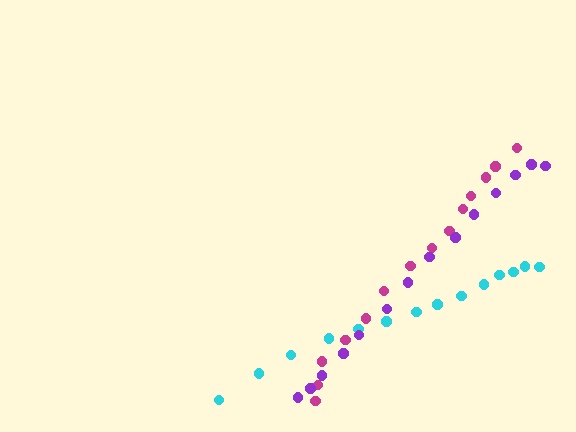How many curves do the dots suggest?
There are 3 distinct paths.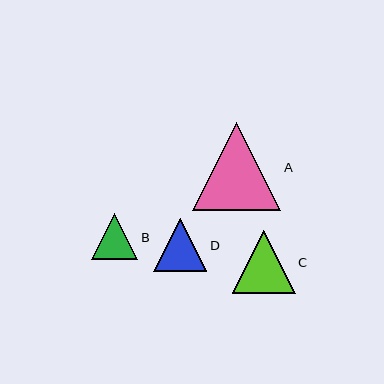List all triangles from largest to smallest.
From largest to smallest: A, C, D, B.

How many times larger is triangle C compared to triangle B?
Triangle C is approximately 1.4 times the size of triangle B.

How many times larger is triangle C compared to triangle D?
Triangle C is approximately 1.2 times the size of triangle D.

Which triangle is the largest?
Triangle A is the largest with a size of approximately 89 pixels.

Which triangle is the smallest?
Triangle B is the smallest with a size of approximately 46 pixels.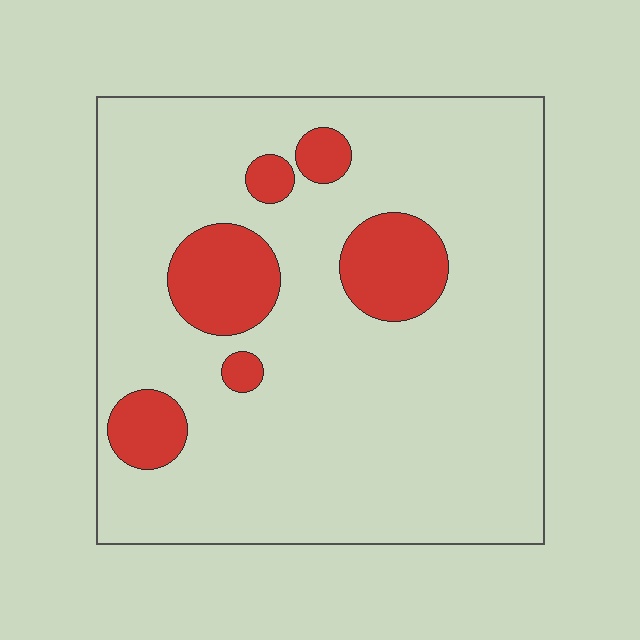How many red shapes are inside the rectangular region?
6.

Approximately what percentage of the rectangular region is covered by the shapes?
Approximately 15%.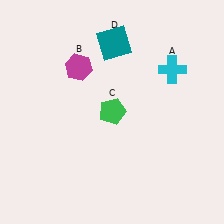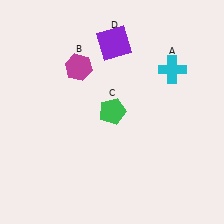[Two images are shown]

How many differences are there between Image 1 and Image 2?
There is 1 difference between the two images.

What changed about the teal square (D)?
In Image 1, D is teal. In Image 2, it changed to purple.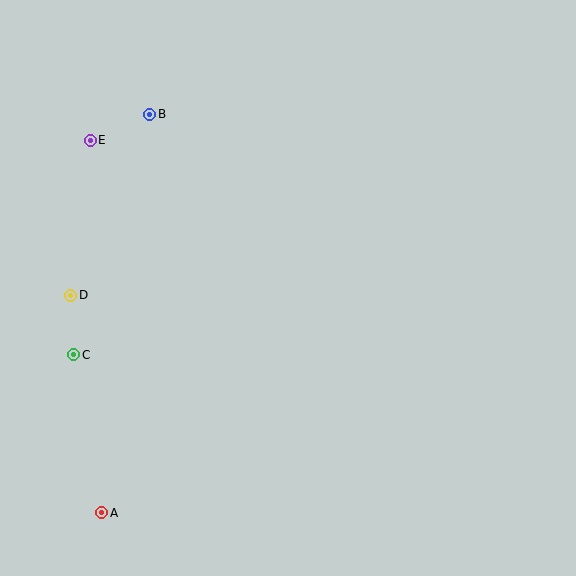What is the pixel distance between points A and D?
The distance between A and D is 220 pixels.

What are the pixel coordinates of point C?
Point C is at (74, 355).